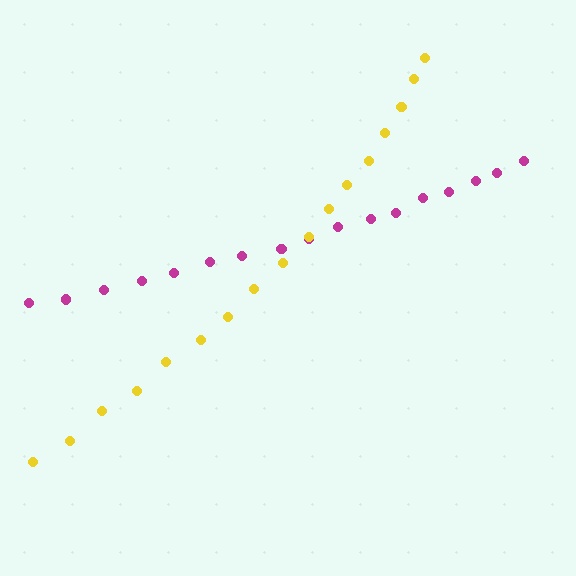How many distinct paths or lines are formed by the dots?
There are 2 distinct paths.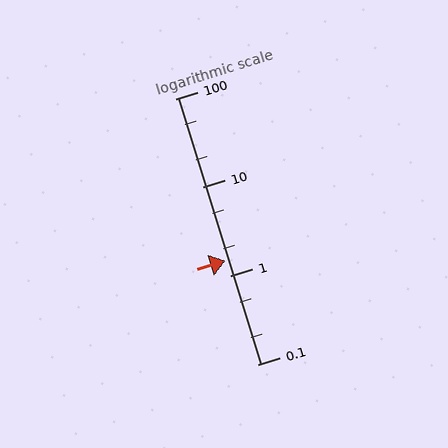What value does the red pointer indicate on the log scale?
The pointer indicates approximately 1.5.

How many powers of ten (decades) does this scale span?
The scale spans 3 decades, from 0.1 to 100.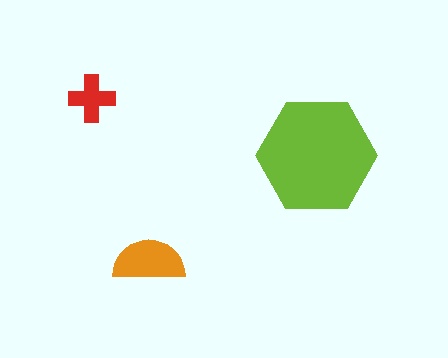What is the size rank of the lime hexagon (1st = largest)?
1st.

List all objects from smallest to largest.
The red cross, the orange semicircle, the lime hexagon.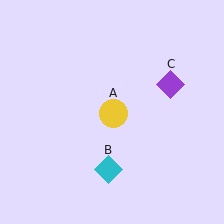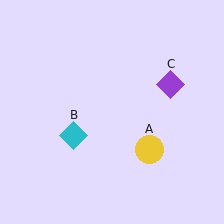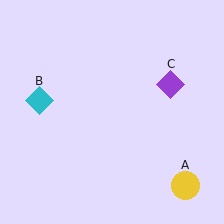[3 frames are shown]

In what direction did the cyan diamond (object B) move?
The cyan diamond (object B) moved up and to the left.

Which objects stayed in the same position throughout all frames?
Purple diamond (object C) remained stationary.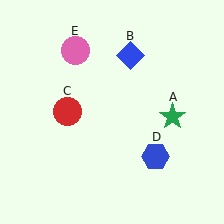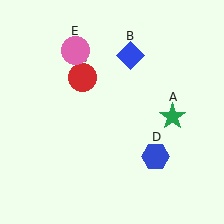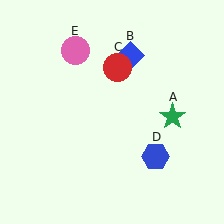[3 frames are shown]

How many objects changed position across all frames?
1 object changed position: red circle (object C).